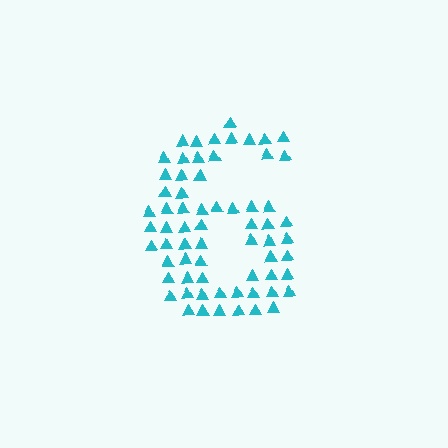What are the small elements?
The small elements are triangles.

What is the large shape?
The large shape is the digit 6.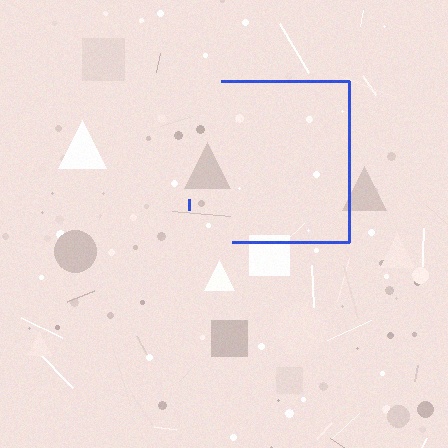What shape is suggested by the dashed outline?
The dashed outline suggests a square.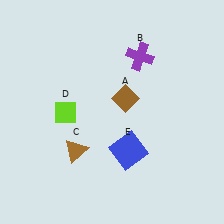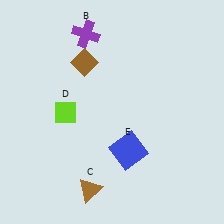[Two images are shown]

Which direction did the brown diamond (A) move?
The brown diamond (A) moved left.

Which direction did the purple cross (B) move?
The purple cross (B) moved left.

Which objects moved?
The objects that moved are: the brown diamond (A), the purple cross (B), the brown triangle (C).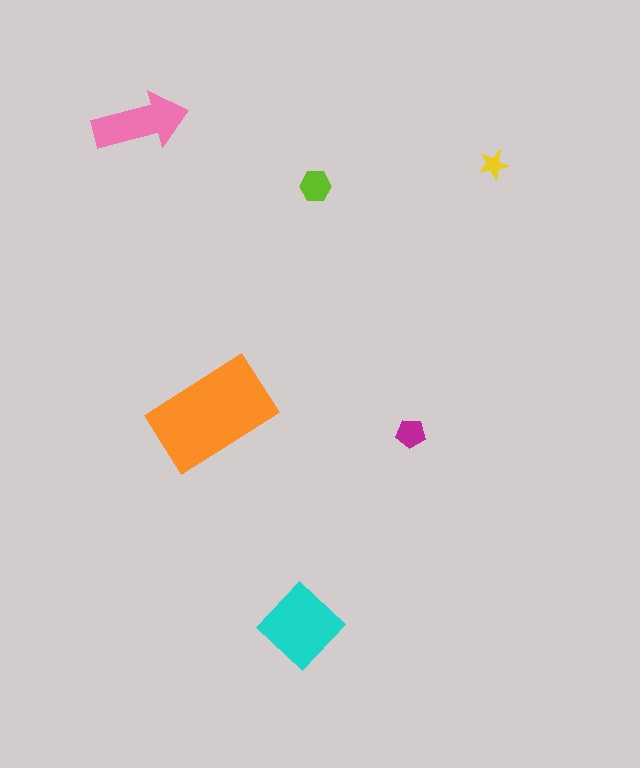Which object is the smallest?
The yellow star.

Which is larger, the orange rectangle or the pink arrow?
The orange rectangle.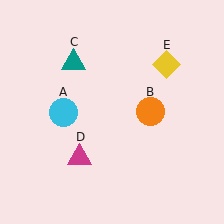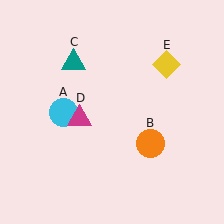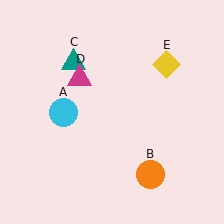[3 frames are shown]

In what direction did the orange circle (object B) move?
The orange circle (object B) moved down.